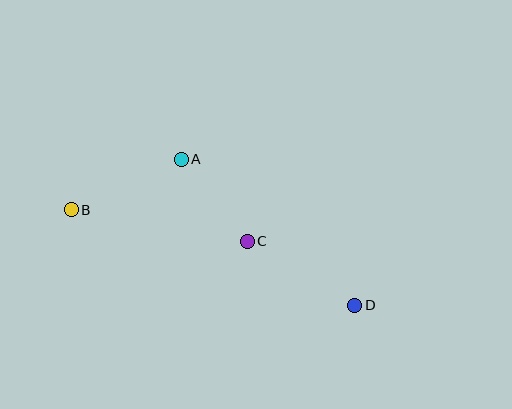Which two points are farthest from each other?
Points B and D are farthest from each other.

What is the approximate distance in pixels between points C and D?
The distance between C and D is approximately 125 pixels.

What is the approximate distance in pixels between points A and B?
The distance between A and B is approximately 121 pixels.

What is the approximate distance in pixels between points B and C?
The distance between B and C is approximately 179 pixels.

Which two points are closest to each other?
Points A and C are closest to each other.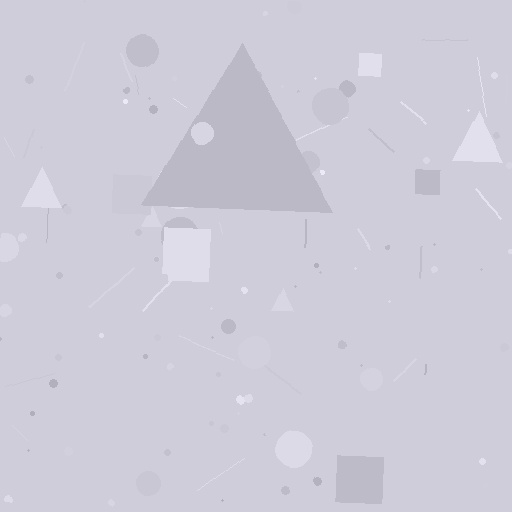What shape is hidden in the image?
A triangle is hidden in the image.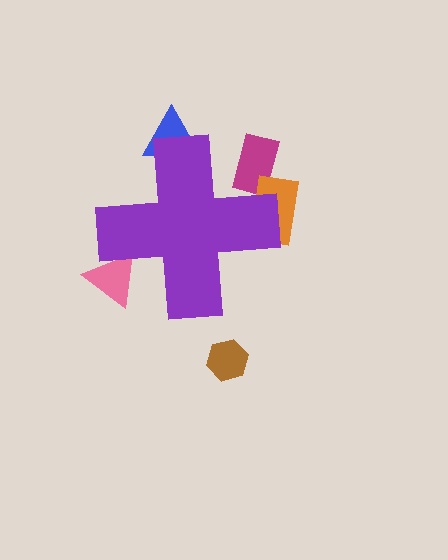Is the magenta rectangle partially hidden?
Yes, the magenta rectangle is partially hidden behind the purple cross.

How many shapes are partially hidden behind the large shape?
4 shapes are partially hidden.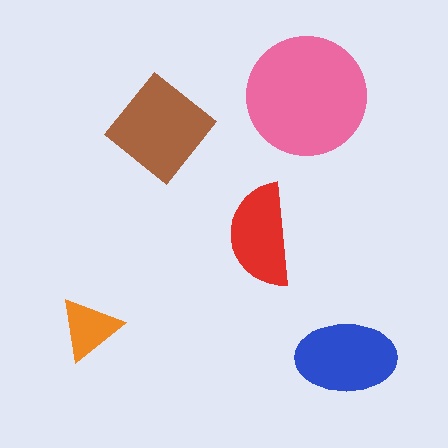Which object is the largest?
The pink circle.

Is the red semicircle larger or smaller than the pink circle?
Smaller.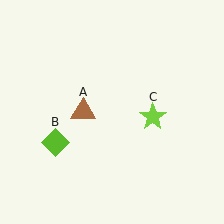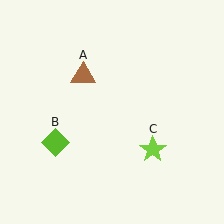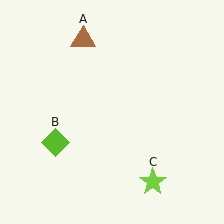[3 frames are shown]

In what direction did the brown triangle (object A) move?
The brown triangle (object A) moved up.